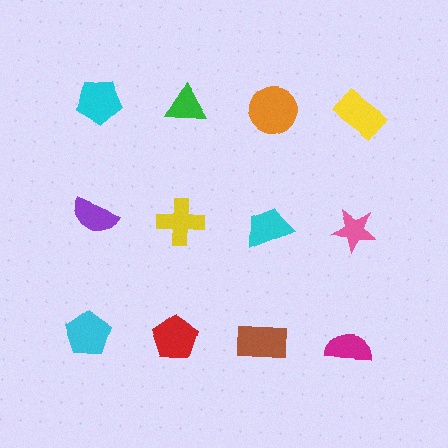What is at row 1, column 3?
An orange circle.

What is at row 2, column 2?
A yellow cross.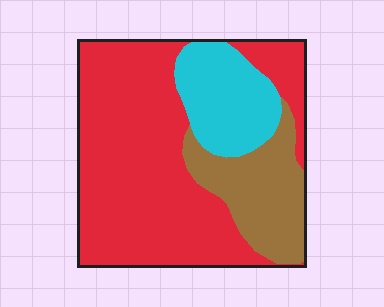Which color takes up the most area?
Red, at roughly 65%.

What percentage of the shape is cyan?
Cyan takes up between a sixth and a third of the shape.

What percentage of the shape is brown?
Brown takes up about one fifth (1/5) of the shape.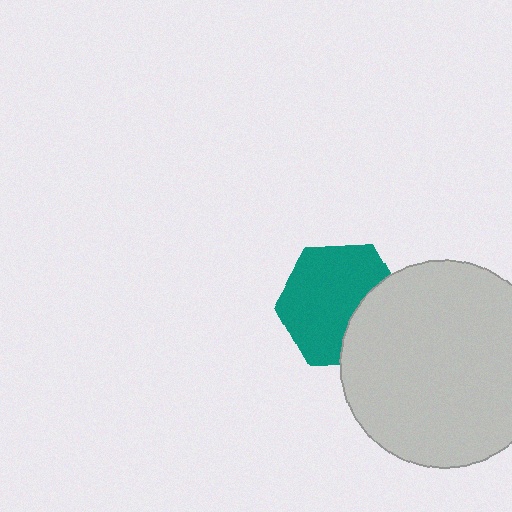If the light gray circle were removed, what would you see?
You would see the complete teal hexagon.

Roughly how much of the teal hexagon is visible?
Most of it is visible (roughly 70%).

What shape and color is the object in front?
The object in front is a light gray circle.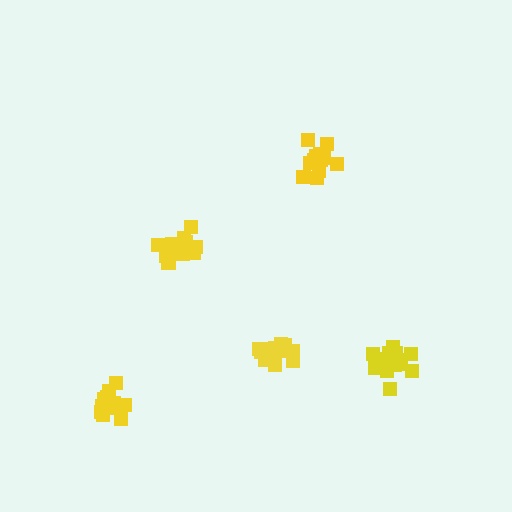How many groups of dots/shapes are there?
There are 5 groups.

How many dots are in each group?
Group 1: 16 dots, Group 2: 15 dots, Group 3: 15 dots, Group 4: 16 dots, Group 5: 16 dots (78 total).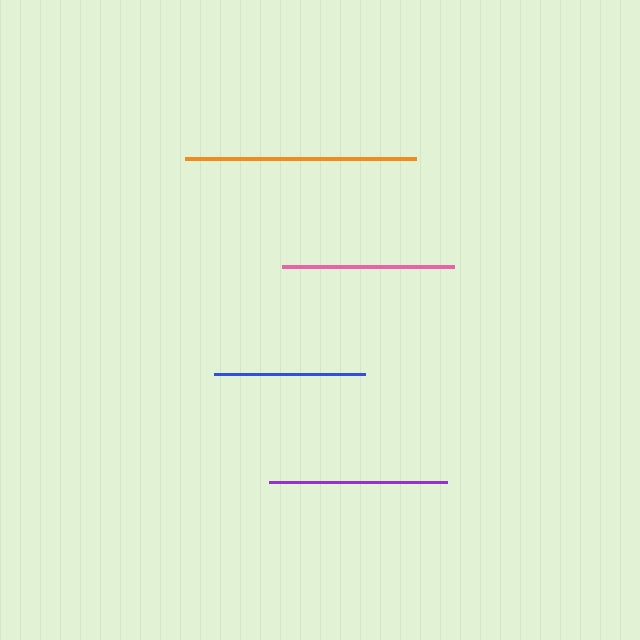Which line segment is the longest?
The orange line is the longest at approximately 231 pixels.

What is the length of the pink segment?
The pink segment is approximately 172 pixels long.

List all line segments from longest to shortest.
From longest to shortest: orange, purple, pink, blue.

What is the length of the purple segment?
The purple segment is approximately 179 pixels long.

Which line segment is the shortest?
The blue line is the shortest at approximately 151 pixels.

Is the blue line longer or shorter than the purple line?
The purple line is longer than the blue line.